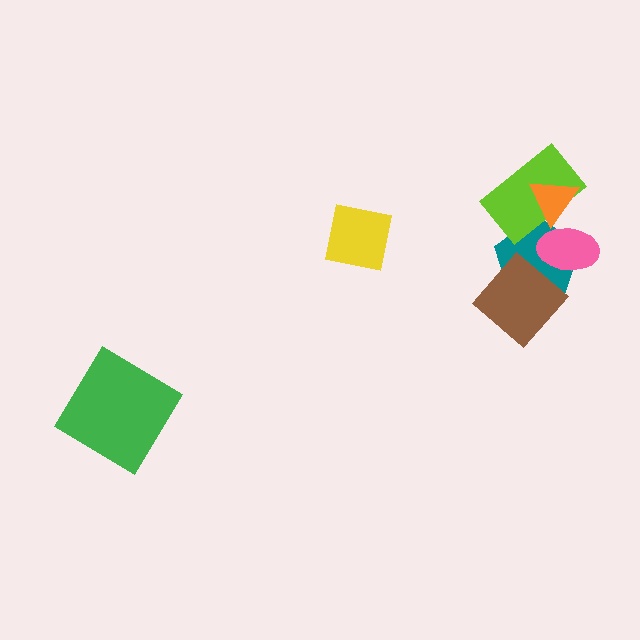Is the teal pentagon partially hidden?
Yes, it is partially covered by another shape.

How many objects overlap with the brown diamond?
2 objects overlap with the brown diamond.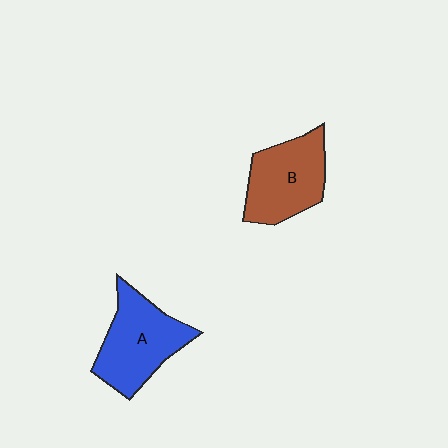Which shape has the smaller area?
Shape B (brown).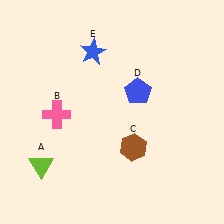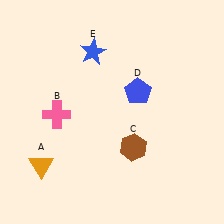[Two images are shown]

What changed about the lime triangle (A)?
In Image 1, A is lime. In Image 2, it changed to orange.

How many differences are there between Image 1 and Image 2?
There is 1 difference between the two images.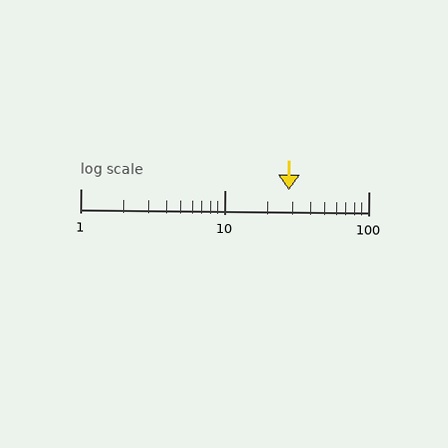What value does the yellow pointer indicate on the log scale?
The pointer indicates approximately 28.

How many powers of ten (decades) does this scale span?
The scale spans 2 decades, from 1 to 100.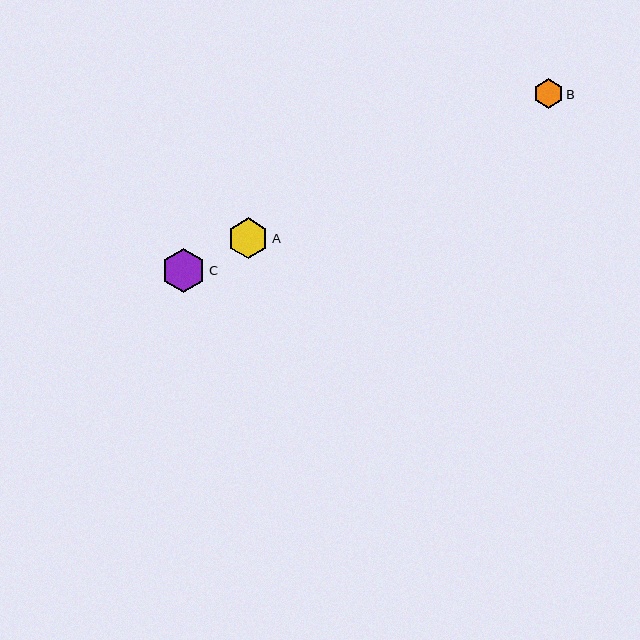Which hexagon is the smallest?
Hexagon B is the smallest with a size of approximately 30 pixels.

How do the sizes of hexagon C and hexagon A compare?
Hexagon C and hexagon A are approximately the same size.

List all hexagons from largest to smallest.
From largest to smallest: C, A, B.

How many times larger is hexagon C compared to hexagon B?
Hexagon C is approximately 1.5 times the size of hexagon B.